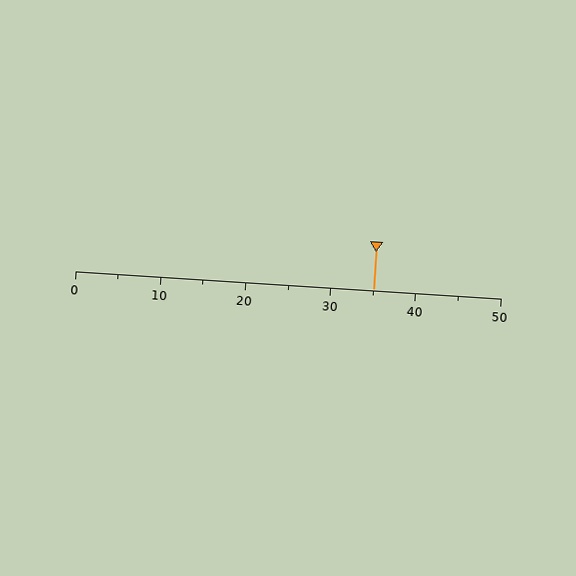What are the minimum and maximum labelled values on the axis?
The axis runs from 0 to 50.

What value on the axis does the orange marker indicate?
The marker indicates approximately 35.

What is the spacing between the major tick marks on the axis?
The major ticks are spaced 10 apart.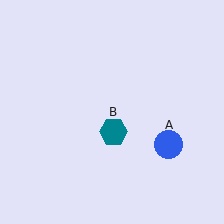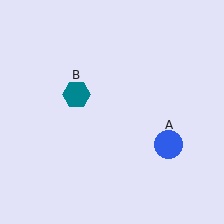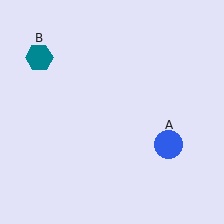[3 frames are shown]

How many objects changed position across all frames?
1 object changed position: teal hexagon (object B).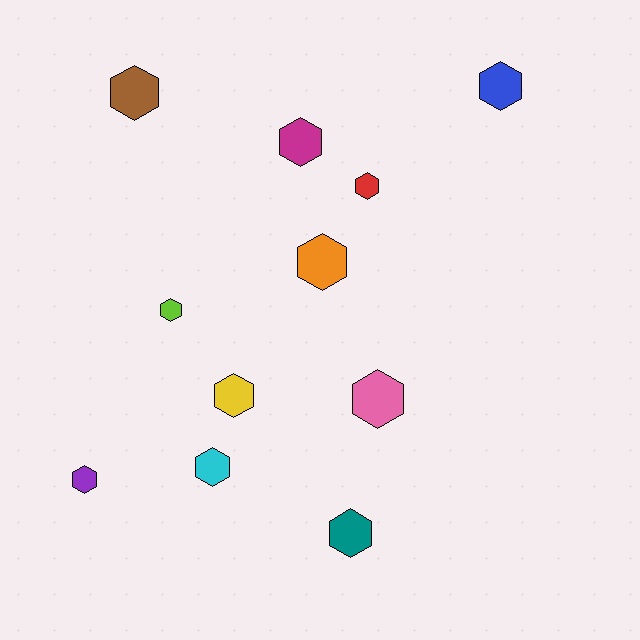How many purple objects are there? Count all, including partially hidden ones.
There is 1 purple object.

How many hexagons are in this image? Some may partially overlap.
There are 11 hexagons.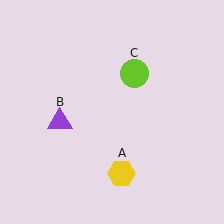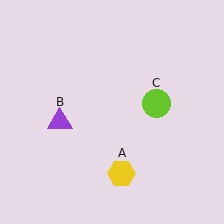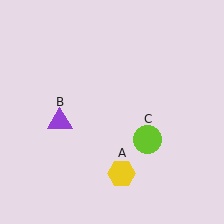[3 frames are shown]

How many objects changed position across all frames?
1 object changed position: lime circle (object C).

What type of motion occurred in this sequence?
The lime circle (object C) rotated clockwise around the center of the scene.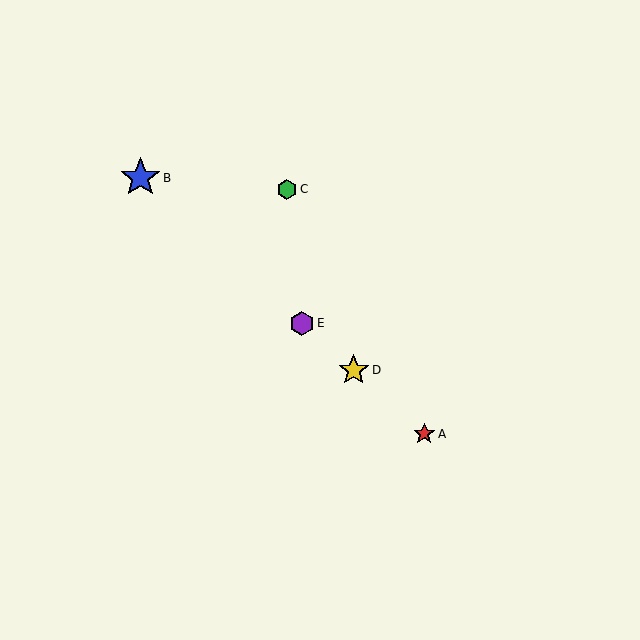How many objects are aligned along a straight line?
4 objects (A, B, D, E) are aligned along a straight line.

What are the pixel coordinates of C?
Object C is at (287, 189).